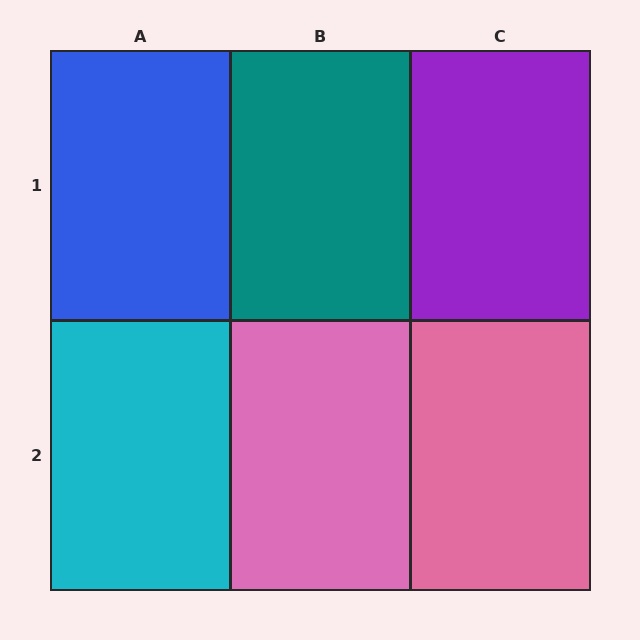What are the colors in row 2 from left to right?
Cyan, pink, pink.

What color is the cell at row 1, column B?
Teal.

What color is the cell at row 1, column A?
Blue.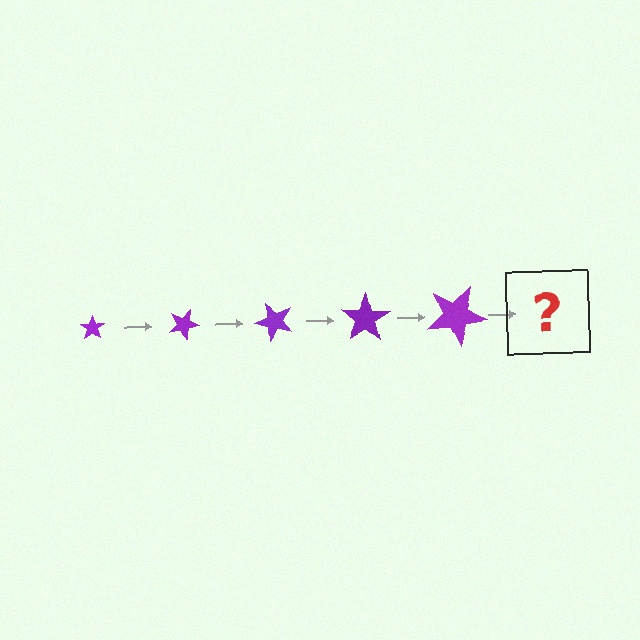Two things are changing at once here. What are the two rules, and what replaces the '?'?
The two rules are that the star grows larger each step and it rotates 25 degrees each step. The '?' should be a star, larger than the previous one and rotated 125 degrees from the start.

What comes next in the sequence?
The next element should be a star, larger than the previous one and rotated 125 degrees from the start.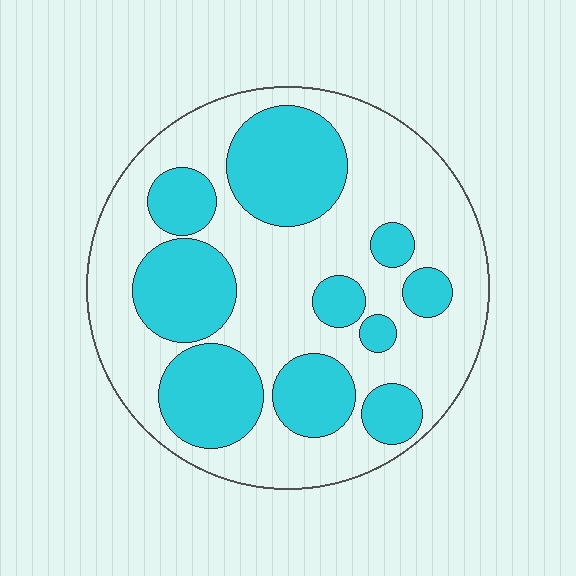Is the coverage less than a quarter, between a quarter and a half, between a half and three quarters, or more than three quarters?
Between a quarter and a half.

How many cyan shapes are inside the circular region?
10.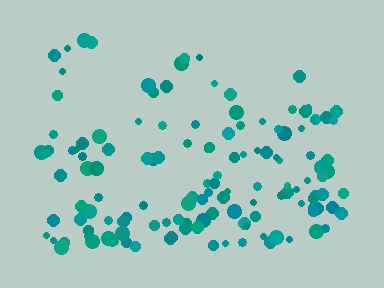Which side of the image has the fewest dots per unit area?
The top.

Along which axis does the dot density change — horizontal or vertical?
Vertical.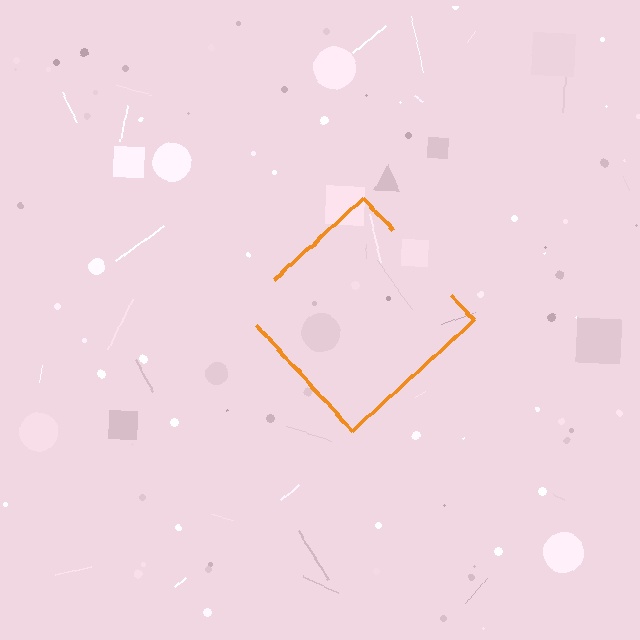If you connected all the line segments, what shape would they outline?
They would outline a diamond.